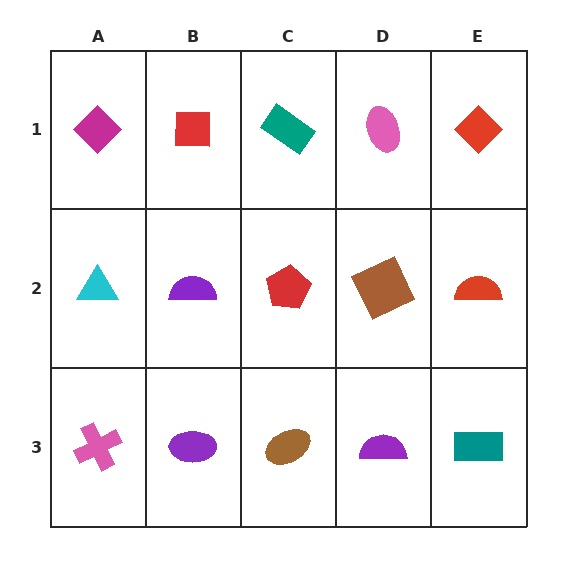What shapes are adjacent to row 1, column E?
A red semicircle (row 2, column E), a pink ellipse (row 1, column D).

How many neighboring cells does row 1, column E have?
2.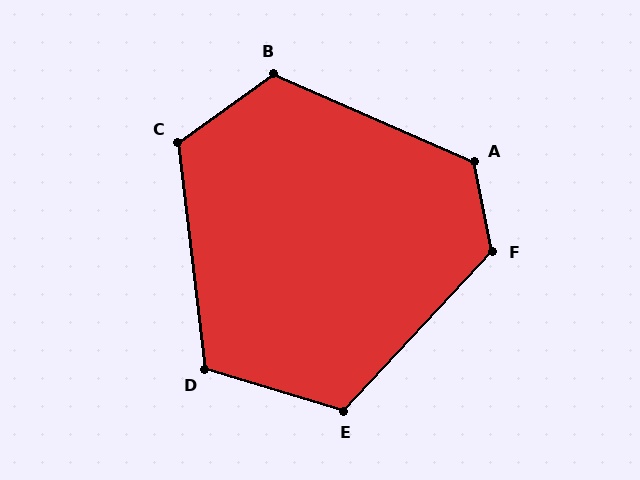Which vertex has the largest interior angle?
F, at approximately 125 degrees.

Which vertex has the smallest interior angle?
D, at approximately 114 degrees.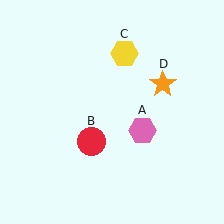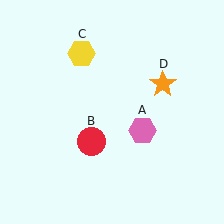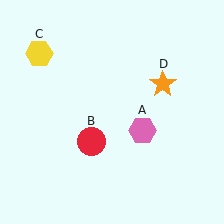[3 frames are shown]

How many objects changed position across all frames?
1 object changed position: yellow hexagon (object C).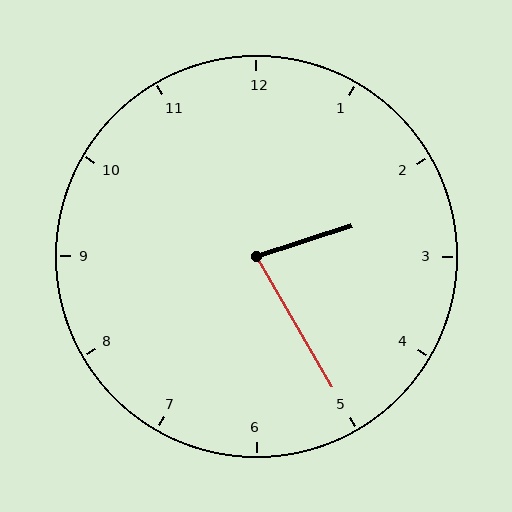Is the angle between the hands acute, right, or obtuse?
It is acute.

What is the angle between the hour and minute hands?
Approximately 78 degrees.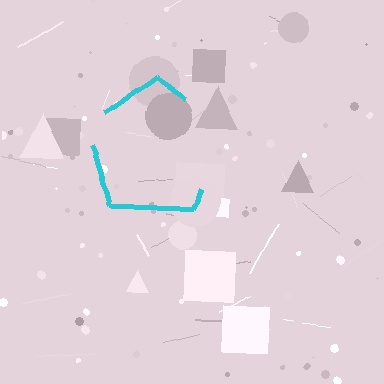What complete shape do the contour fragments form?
The contour fragments form a pentagon.